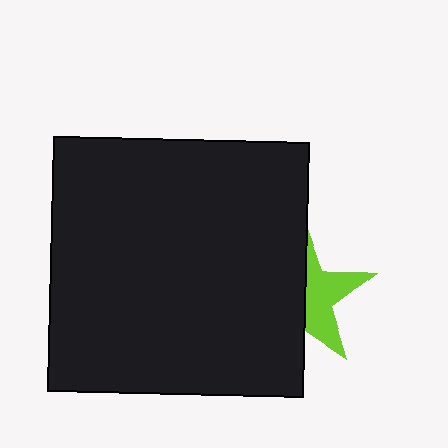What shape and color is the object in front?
The object in front is a black square.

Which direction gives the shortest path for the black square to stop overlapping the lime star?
Moving left gives the shortest separation.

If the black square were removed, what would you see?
You would see the complete lime star.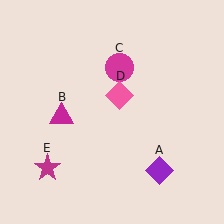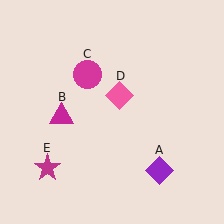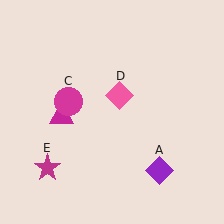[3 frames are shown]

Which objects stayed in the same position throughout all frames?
Purple diamond (object A) and magenta triangle (object B) and pink diamond (object D) and magenta star (object E) remained stationary.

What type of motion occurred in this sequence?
The magenta circle (object C) rotated counterclockwise around the center of the scene.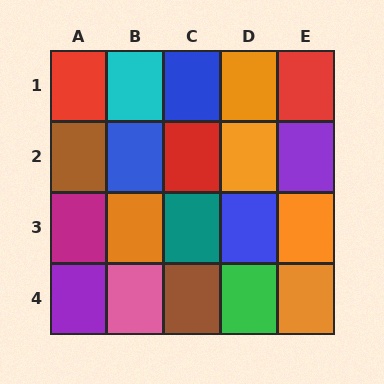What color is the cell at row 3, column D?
Blue.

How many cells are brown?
2 cells are brown.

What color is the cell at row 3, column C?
Teal.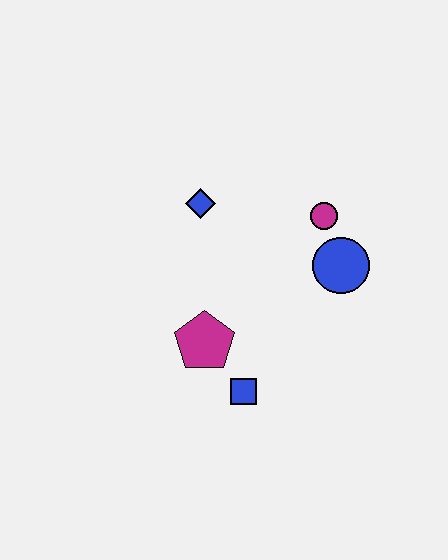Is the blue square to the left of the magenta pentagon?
No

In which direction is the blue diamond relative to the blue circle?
The blue diamond is to the left of the blue circle.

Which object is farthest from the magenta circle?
The blue square is farthest from the magenta circle.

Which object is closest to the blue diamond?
The magenta circle is closest to the blue diamond.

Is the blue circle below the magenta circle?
Yes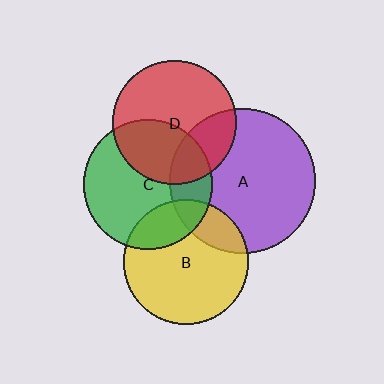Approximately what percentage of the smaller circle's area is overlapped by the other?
Approximately 20%.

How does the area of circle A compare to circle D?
Approximately 1.4 times.